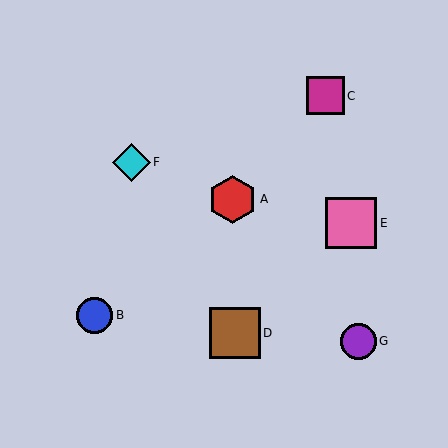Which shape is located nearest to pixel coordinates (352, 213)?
The pink square (labeled E) at (351, 223) is nearest to that location.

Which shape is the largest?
The pink square (labeled E) is the largest.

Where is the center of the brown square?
The center of the brown square is at (235, 333).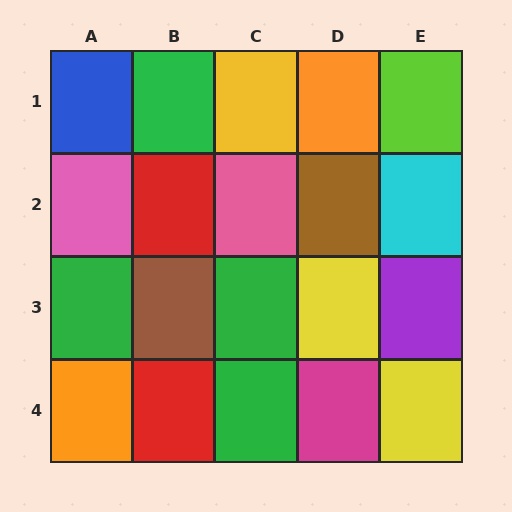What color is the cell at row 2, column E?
Cyan.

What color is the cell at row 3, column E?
Purple.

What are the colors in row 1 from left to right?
Blue, green, yellow, orange, lime.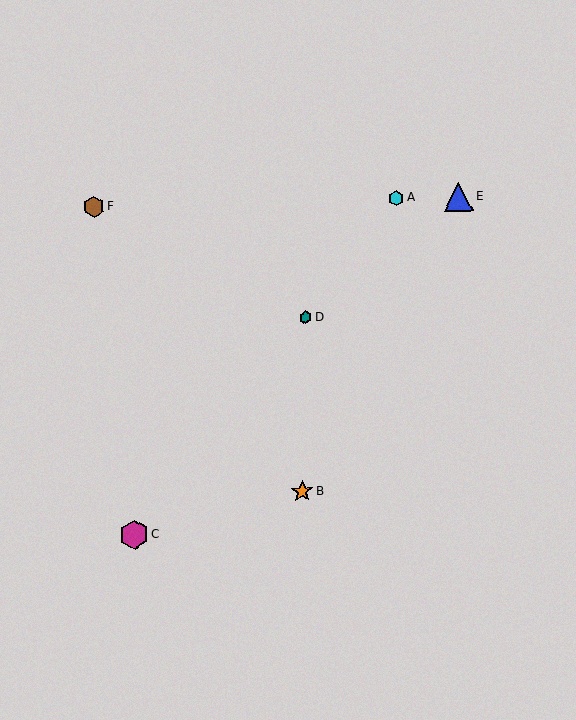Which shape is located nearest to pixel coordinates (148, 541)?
The magenta hexagon (labeled C) at (134, 535) is nearest to that location.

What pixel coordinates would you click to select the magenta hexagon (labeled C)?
Click at (134, 535) to select the magenta hexagon C.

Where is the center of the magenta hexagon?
The center of the magenta hexagon is at (134, 535).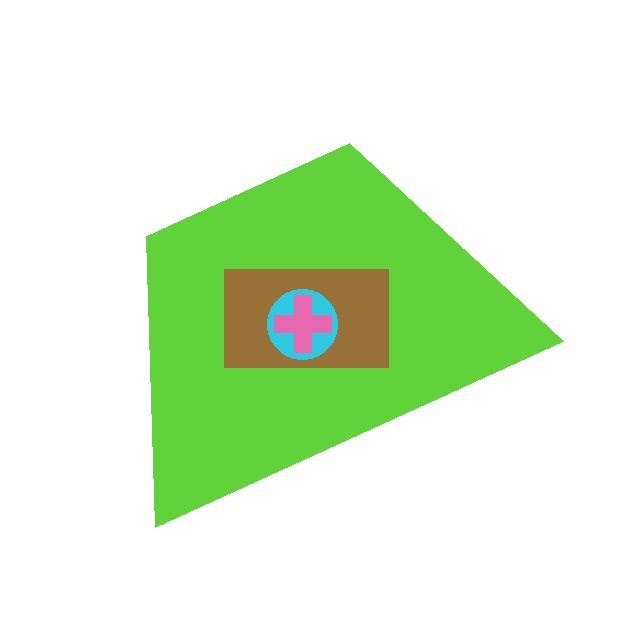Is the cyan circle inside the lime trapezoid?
Yes.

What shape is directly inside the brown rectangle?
The cyan circle.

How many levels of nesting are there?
4.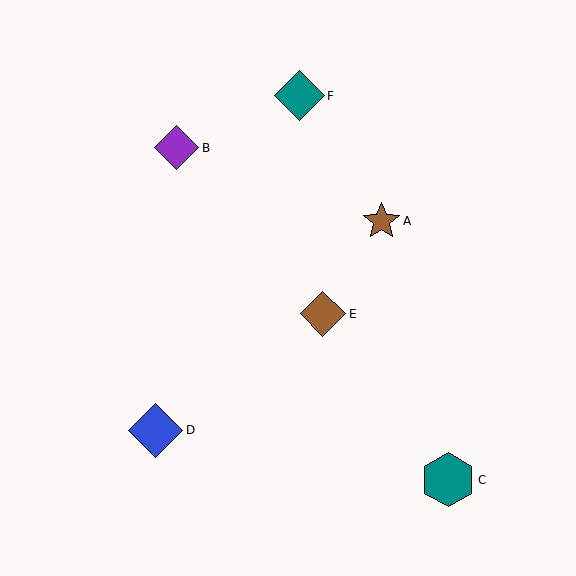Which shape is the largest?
The blue diamond (labeled D) is the largest.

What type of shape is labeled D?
Shape D is a blue diamond.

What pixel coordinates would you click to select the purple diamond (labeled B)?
Click at (177, 148) to select the purple diamond B.